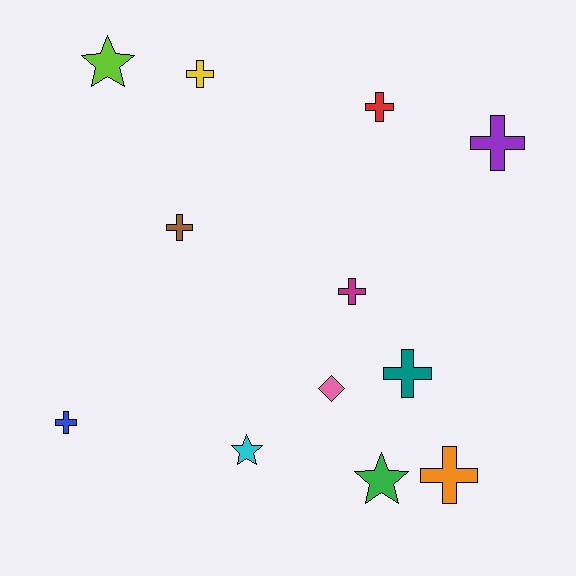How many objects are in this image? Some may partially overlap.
There are 12 objects.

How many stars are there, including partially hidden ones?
There are 3 stars.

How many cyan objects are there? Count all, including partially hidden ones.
There is 1 cyan object.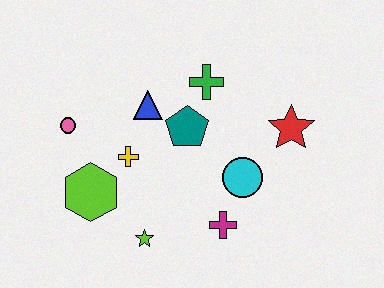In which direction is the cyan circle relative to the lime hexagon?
The cyan circle is to the right of the lime hexagon.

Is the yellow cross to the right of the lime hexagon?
Yes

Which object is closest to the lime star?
The lime hexagon is closest to the lime star.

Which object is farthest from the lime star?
The red star is farthest from the lime star.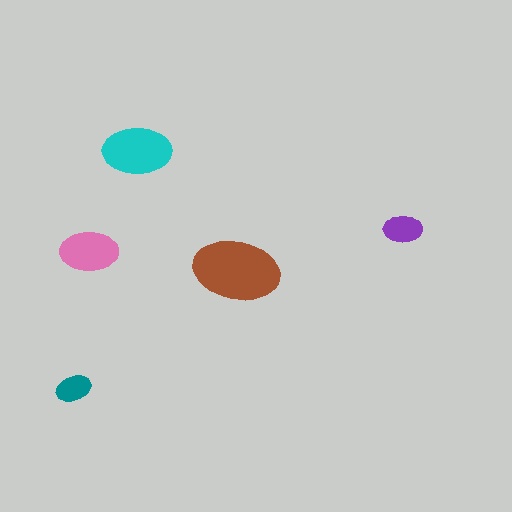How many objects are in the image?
There are 5 objects in the image.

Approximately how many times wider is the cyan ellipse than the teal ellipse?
About 2 times wider.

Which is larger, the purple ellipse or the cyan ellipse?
The cyan one.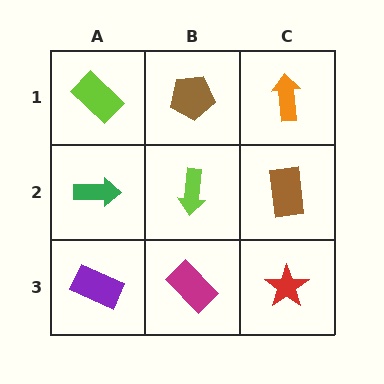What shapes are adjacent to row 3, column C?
A brown rectangle (row 2, column C), a magenta rectangle (row 3, column B).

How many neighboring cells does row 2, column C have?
3.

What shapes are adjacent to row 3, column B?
A lime arrow (row 2, column B), a purple rectangle (row 3, column A), a red star (row 3, column C).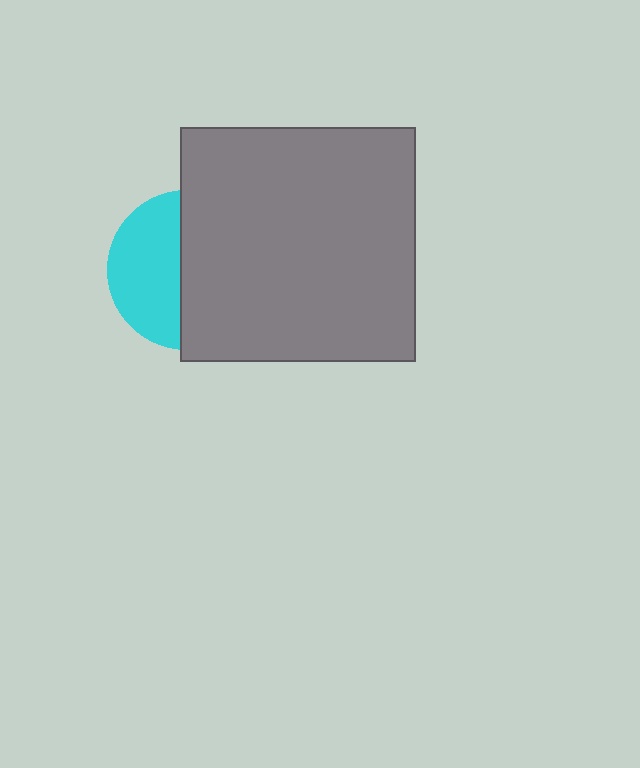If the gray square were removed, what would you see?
You would see the complete cyan circle.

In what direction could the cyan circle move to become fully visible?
The cyan circle could move left. That would shift it out from behind the gray square entirely.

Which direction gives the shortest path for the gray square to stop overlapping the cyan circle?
Moving right gives the shortest separation.